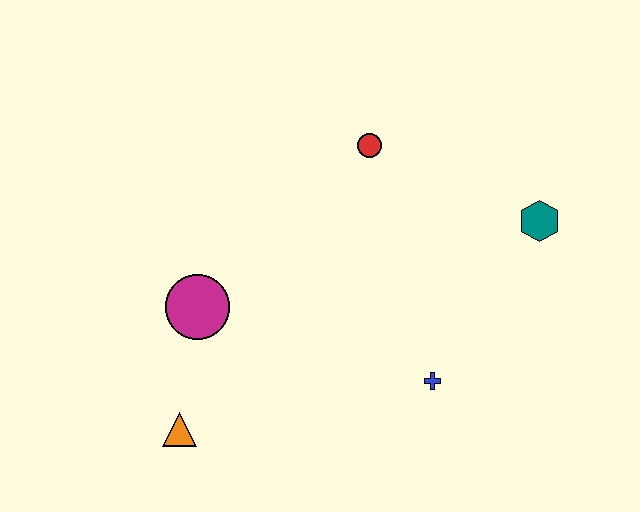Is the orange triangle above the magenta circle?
No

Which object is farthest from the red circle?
The orange triangle is farthest from the red circle.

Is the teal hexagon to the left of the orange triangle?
No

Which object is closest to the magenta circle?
The orange triangle is closest to the magenta circle.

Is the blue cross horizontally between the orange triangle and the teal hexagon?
Yes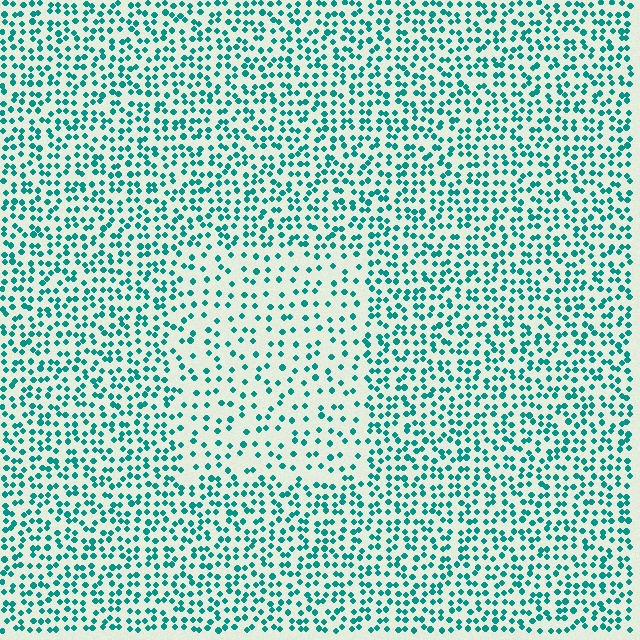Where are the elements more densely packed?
The elements are more densely packed outside the rectangle boundary.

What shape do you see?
I see a rectangle.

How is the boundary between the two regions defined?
The boundary is defined by a change in element density (approximately 2.0x ratio). All elements are the same color, size, and shape.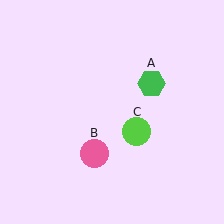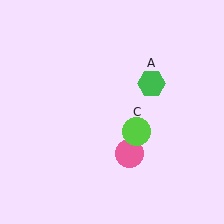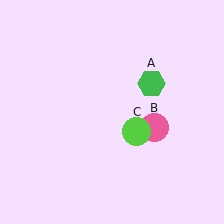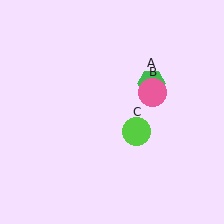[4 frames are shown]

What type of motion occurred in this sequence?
The pink circle (object B) rotated counterclockwise around the center of the scene.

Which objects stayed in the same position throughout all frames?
Green hexagon (object A) and lime circle (object C) remained stationary.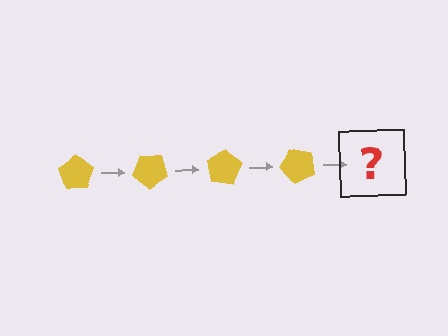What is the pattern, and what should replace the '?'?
The pattern is that the pentagon rotates 40 degrees each step. The '?' should be a yellow pentagon rotated 160 degrees.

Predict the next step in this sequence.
The next step is a yellow pentagon rotated 160 degrees.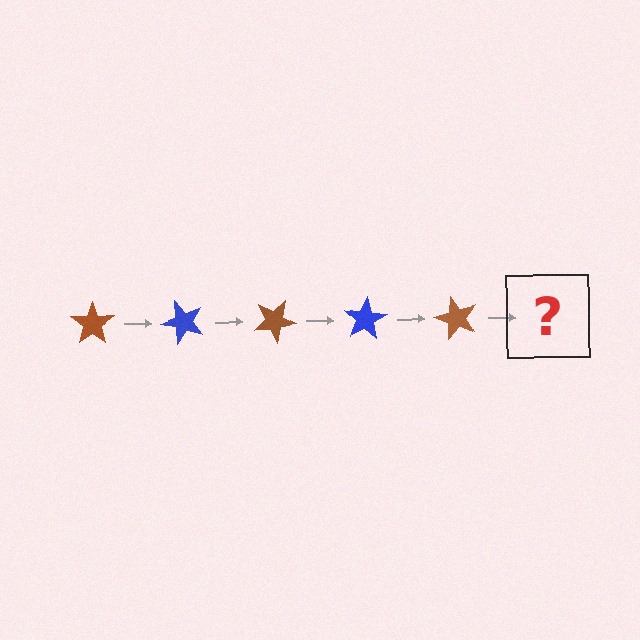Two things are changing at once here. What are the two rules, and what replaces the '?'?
The two rules are that it rotates 50 degrees each step and the color cycles through brown and blue. The '?' should be a blue star, rotated 250 degrees from the start.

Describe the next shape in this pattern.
It should be a blue star, rotated 250 degrees from the start.